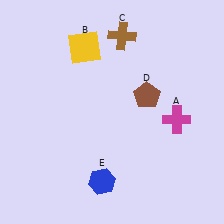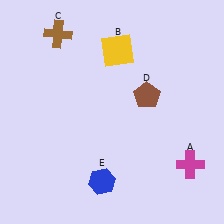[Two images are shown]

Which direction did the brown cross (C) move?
The brown cross (C) moved left.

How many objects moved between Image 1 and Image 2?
3 objects moved between the two images.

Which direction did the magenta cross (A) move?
The magenta cross (A) moved down.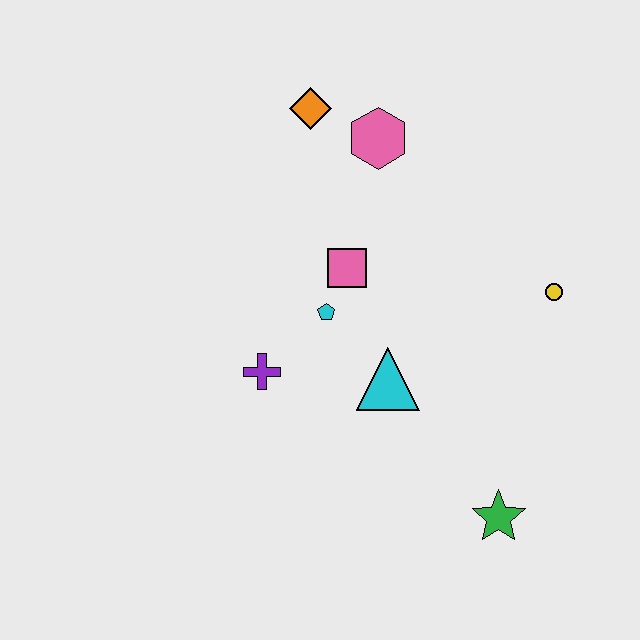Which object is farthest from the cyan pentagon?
The green star is farthest from the cyan pentagon.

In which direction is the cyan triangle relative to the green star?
The cyan triangle is above the green star.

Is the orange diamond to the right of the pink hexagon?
No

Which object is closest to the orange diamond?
The pink hexagon is closest to the orange diamond.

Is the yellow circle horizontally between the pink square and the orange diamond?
No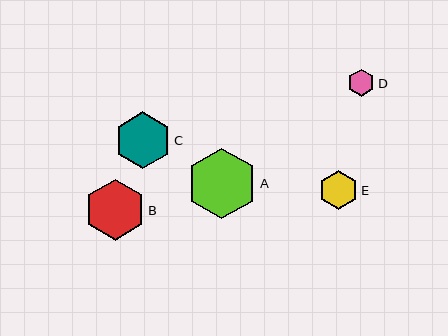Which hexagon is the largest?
Hexagon A is the largest with a size of approximately 71 pixels.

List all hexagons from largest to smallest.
From largest to smallest: A, B, C, E, D.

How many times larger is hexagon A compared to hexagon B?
Hexagon A is approximately 1.2 times the size of hexagon B.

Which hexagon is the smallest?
Hexagon D is the smallest with a size of approximately 27 pixels.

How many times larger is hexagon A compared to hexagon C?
Hexagon A is approximately 1.2 times the size of hexagon C.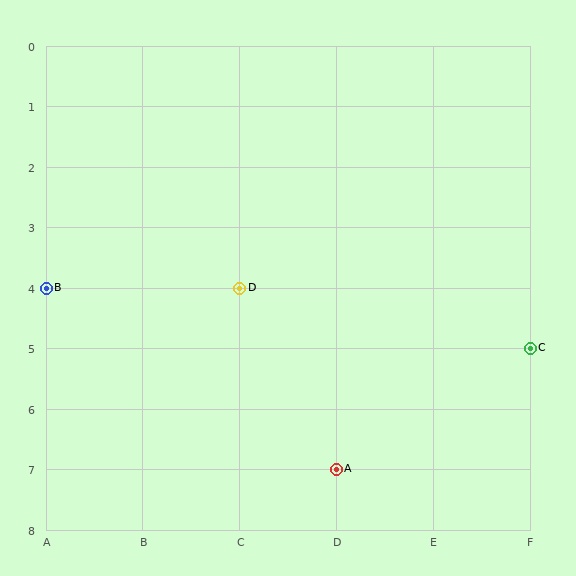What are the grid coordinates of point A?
Point A is at grid coordinates (D, 7).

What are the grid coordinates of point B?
Point B is at grid coordinates (A, 4).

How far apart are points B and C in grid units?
Points B and C are 5 columns and 1 row apart (about 5.1 grid units diagonally).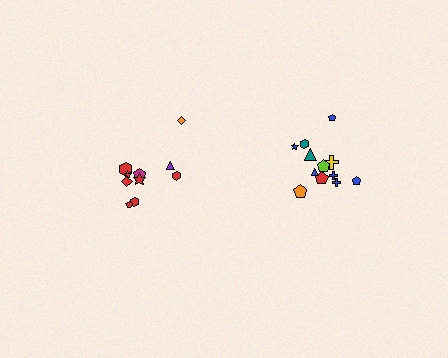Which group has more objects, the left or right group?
The right group.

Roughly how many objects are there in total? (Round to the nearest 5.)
Roughly 20 objects in total.